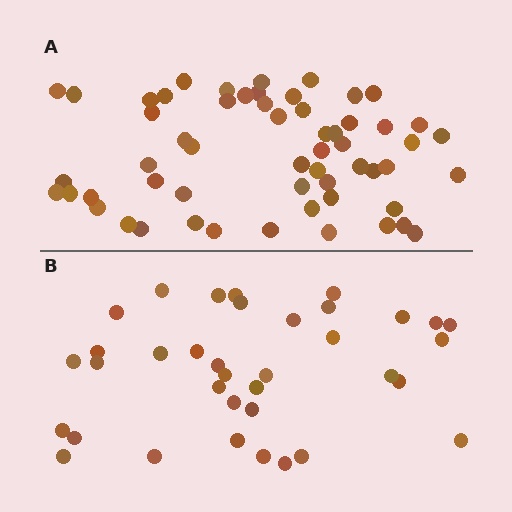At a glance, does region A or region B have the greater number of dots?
Region A (the top region) has more dots.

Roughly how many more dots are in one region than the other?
Region A has approximately 20 more dots than region B.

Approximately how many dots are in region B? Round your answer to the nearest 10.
About 40 dots. (The exact count is 36, which rounds to 40.)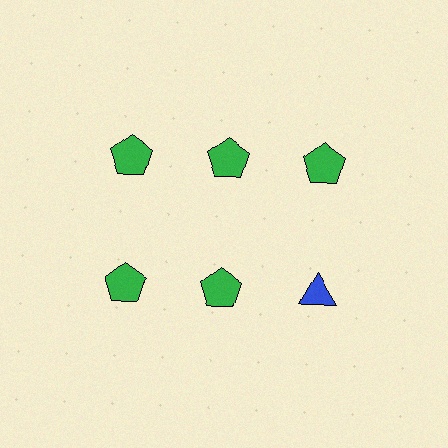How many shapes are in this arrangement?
There are 6 shapes arranged in a grid pattern.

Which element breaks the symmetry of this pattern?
The blue triangle in the second row, center column breaks the symmetry. All other shapes are green pentagons.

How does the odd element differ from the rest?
It differs in both color (blue instead of green) and shape (triangle instead of pentagon).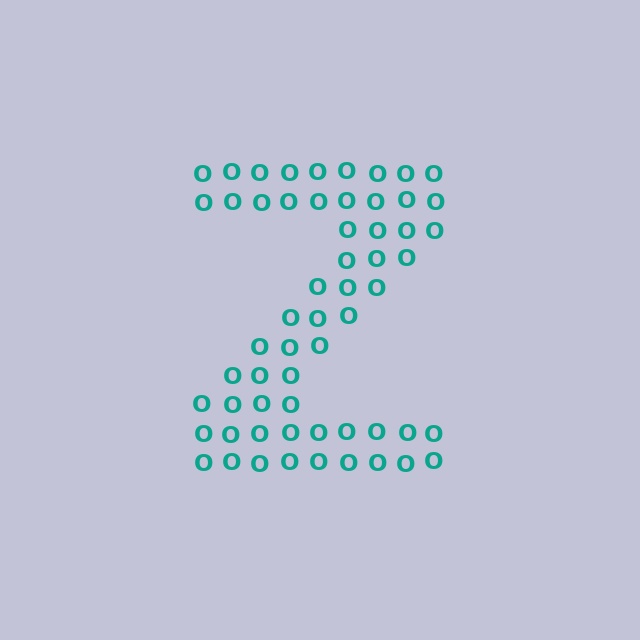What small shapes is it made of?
It is made of small letter O's.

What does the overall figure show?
The overall figure shows the letter Z.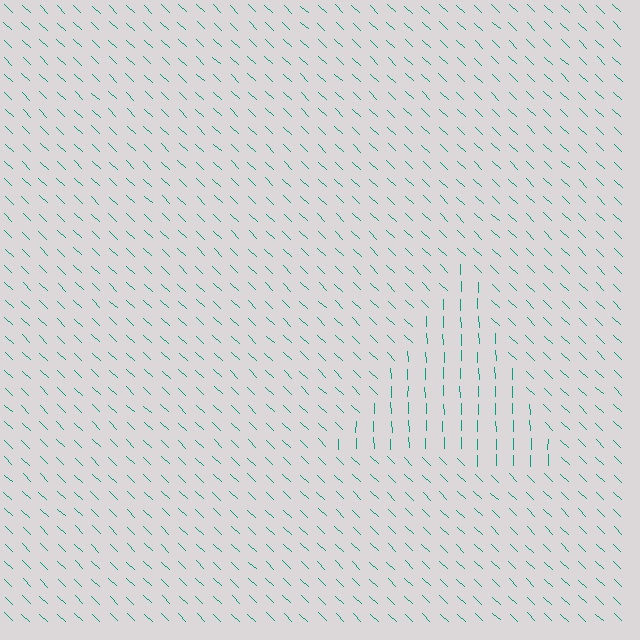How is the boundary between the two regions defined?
The boundary is defined purely by a change in line orientation (approximately 45 degrees difference). All lines are the same color and thickness.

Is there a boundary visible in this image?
Yes, there is a texture boundary formed by a change in line orientation.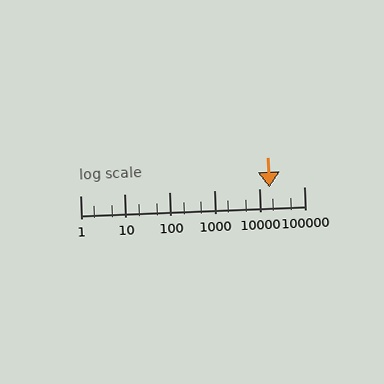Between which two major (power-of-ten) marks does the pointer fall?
The pointer is between 10000 and 100000.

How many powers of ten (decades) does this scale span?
The scale spans 5 decades, from 1 to 100000.